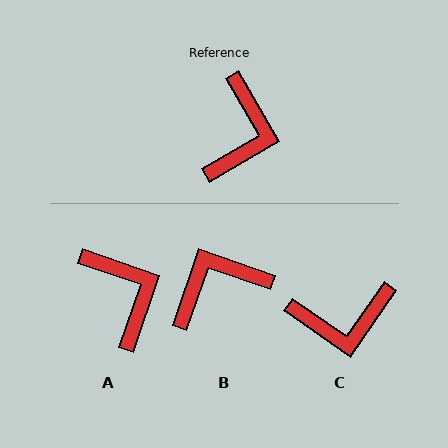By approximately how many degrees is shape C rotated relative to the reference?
Approximately 65 degrees clockwise.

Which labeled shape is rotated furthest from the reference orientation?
B, about 131 degrees away.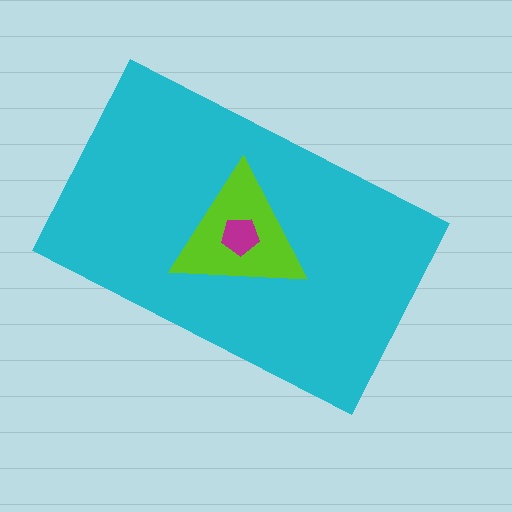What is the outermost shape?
The cyan rectangle.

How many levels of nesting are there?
3.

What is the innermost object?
The magenta pentagon.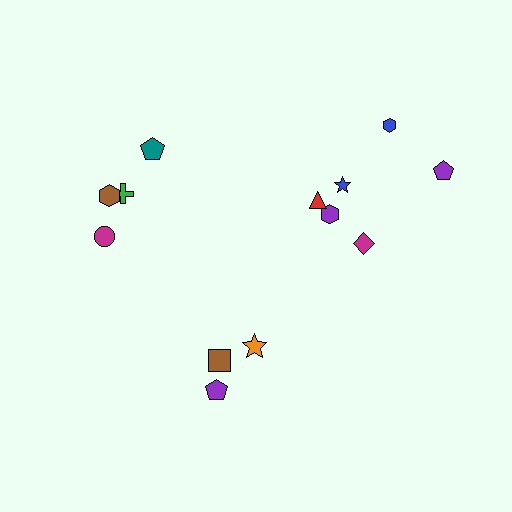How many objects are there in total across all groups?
There are 13 objects.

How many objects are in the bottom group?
There are 3 objects.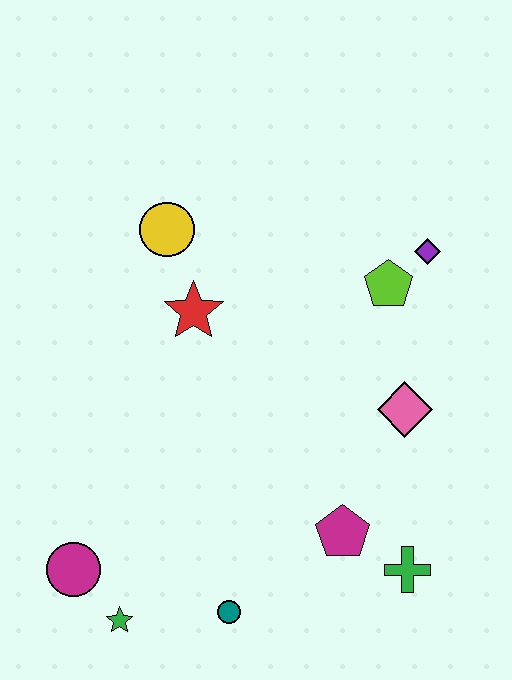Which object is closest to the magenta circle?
The green star is closest to the magenta circle.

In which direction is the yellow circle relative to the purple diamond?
The yellow circle is to the left of the purple diamond.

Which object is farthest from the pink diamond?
The magenta circle is farthest from the pink diamond.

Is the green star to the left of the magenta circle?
No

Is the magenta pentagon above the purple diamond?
No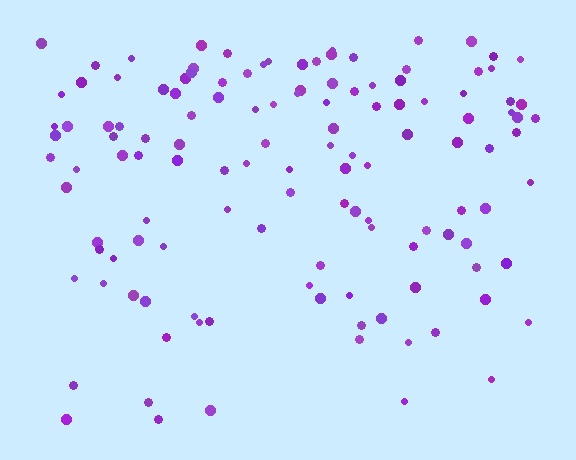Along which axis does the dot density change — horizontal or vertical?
Vertical.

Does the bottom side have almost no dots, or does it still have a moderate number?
Still a moderate number, just noticeably fewer than the top.